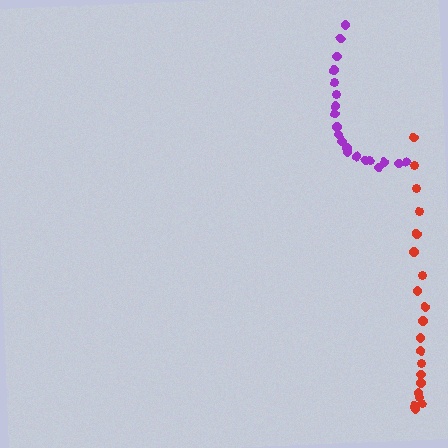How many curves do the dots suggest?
There are 2 distinct paths.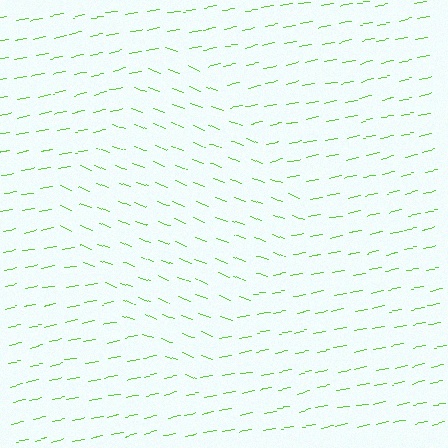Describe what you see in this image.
The image is filled with small lime line segments. A diamond region in the image has lines oriented differently from the surrounding lines, creating a visible texture boundary.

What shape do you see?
I see a diamond.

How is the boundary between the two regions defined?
The boundary is defined purely by a change in line orientation (approximately 32 degrees difference). All lines are the same color and thickness.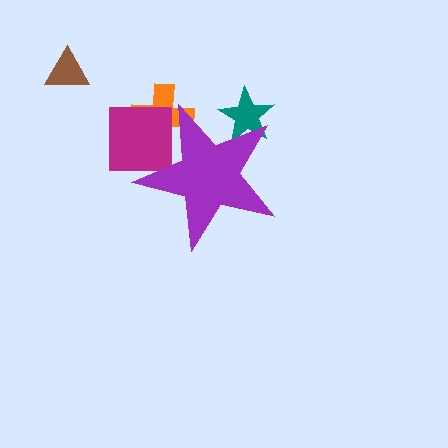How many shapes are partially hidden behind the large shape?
3 shapes are partially hidden.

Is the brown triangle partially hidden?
No, the brown triangle is fully visible.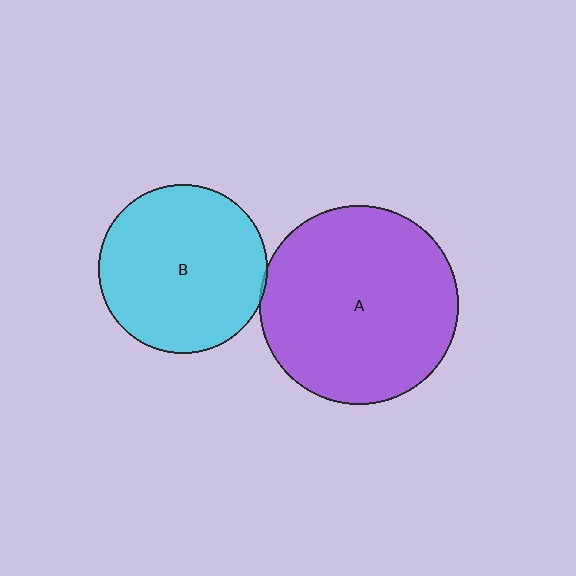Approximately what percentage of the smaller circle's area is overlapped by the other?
Approximately 5%.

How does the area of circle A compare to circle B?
Approximately 1.4 times.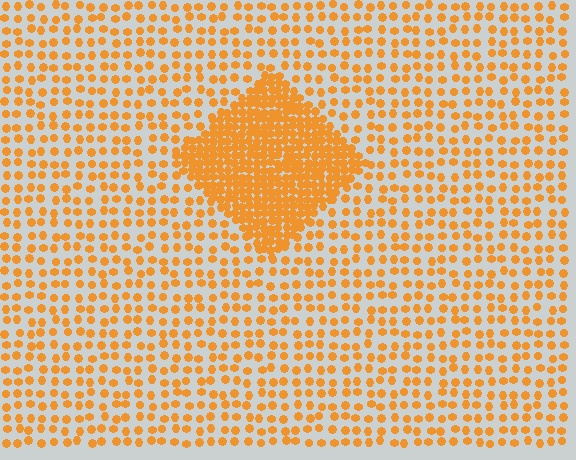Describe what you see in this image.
The image contains small orange elements arranged at two different densities. A diamond-shaped region is visible where the elements are more densely packed than the surrounding area.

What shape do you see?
I see a diamond.